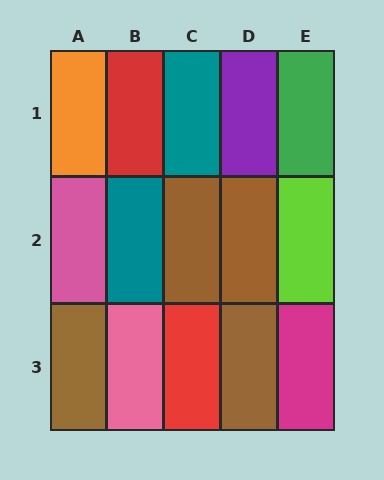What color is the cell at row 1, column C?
Teal.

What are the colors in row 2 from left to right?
Pink, teal, brown, brown, lime.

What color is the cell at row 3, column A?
Brown.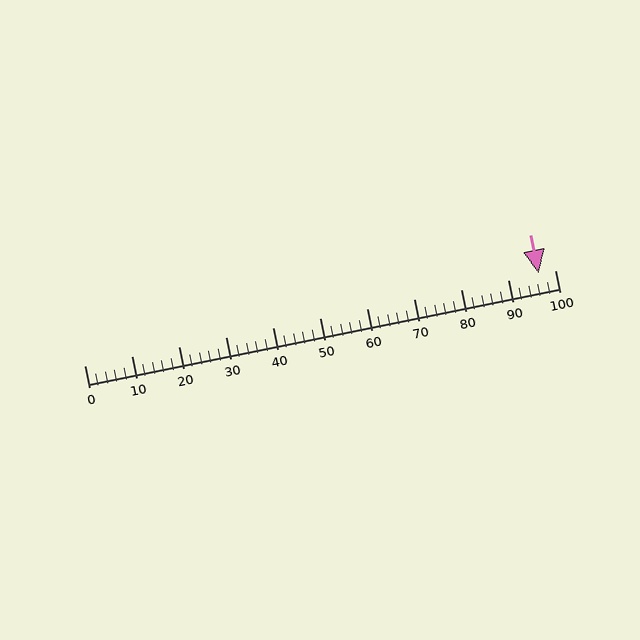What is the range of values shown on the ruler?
The ruler shows values from 0 to 100.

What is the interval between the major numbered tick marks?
The major tick marks are spaced 10 units apart.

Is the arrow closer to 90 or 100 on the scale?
The arrow is closer to 100.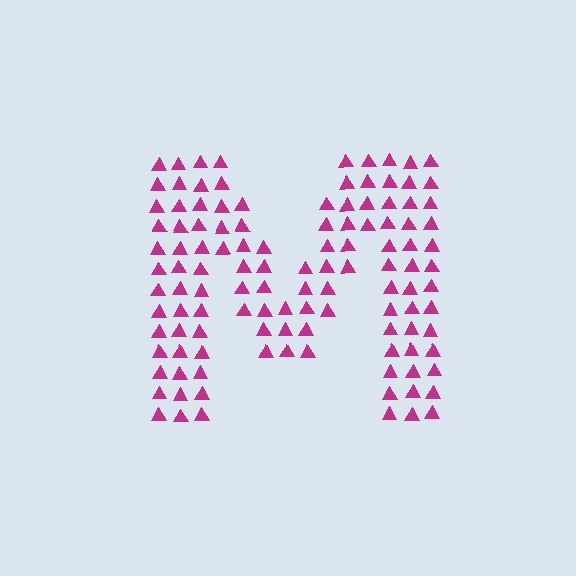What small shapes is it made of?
It is made of small triangles.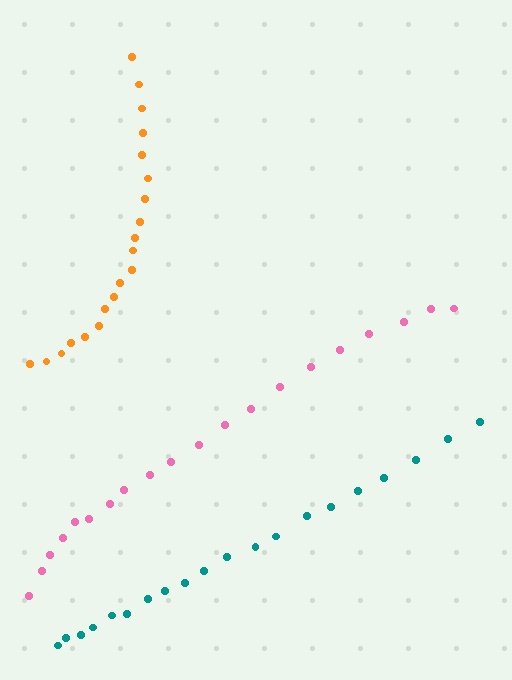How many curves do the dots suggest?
There are 3 distinct paths.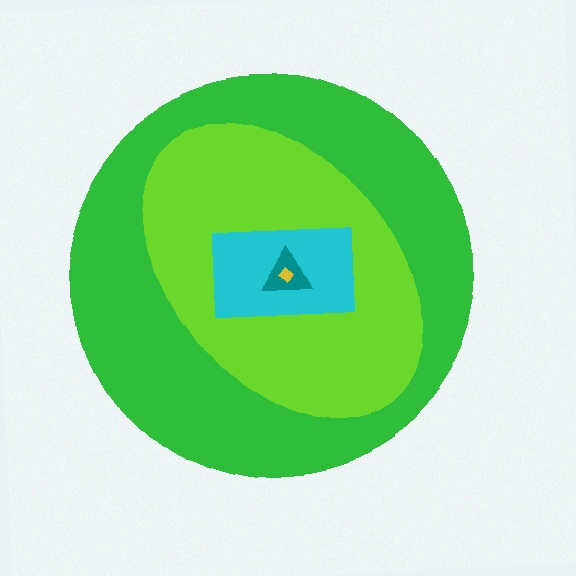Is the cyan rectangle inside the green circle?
Yes.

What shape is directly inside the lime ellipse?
The cyan rectangle.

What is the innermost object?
The yellow diamond.